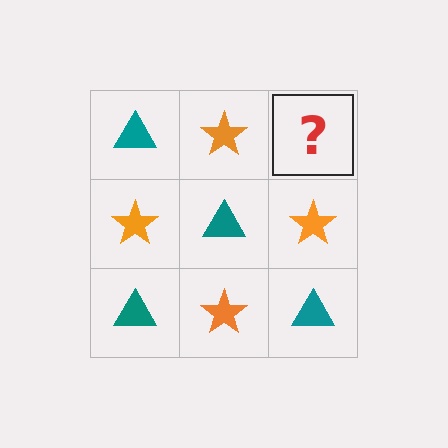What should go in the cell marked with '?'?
The missing cell should contain a teal triangle.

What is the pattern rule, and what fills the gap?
The rule is that it alternates teal triangle and orange star in a checkerboard pattern. The gap should be filled with a teal triangle.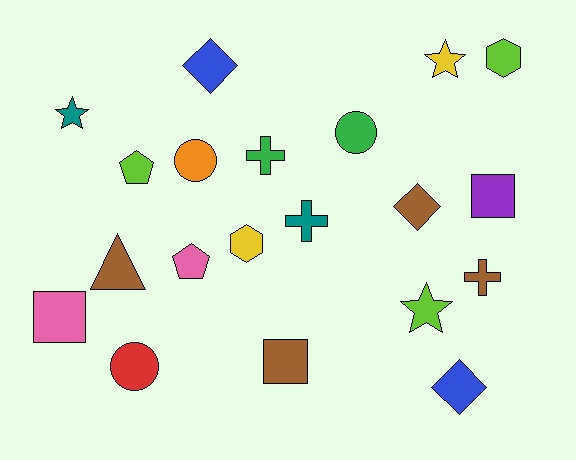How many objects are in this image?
There are 20 objects.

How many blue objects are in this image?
There are 2 blue objects.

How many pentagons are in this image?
There are 2 pentagons.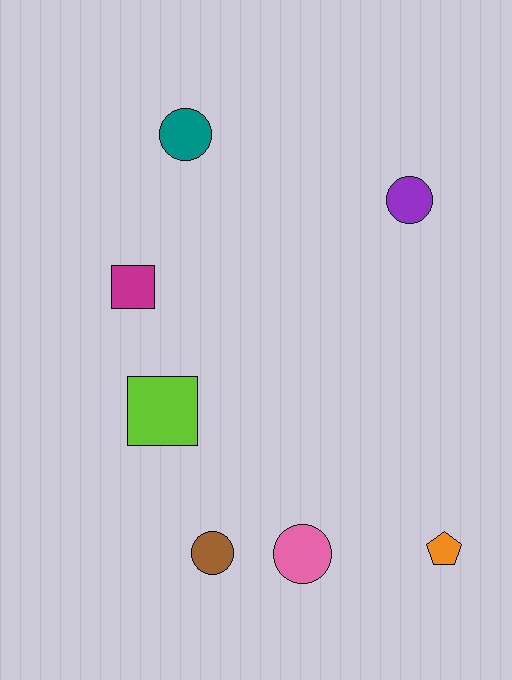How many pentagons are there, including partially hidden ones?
There is 1 pentagon.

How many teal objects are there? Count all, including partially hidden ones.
There is 1 teal object.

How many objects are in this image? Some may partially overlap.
There are 7 objects.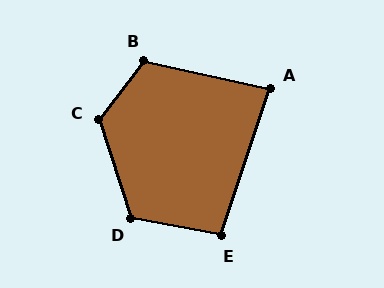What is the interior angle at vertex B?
Approximately 115 degrees (obtuse).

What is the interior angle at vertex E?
Approximately 98 degrees (obtuse).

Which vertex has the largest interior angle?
C, at approximately 125 degrees.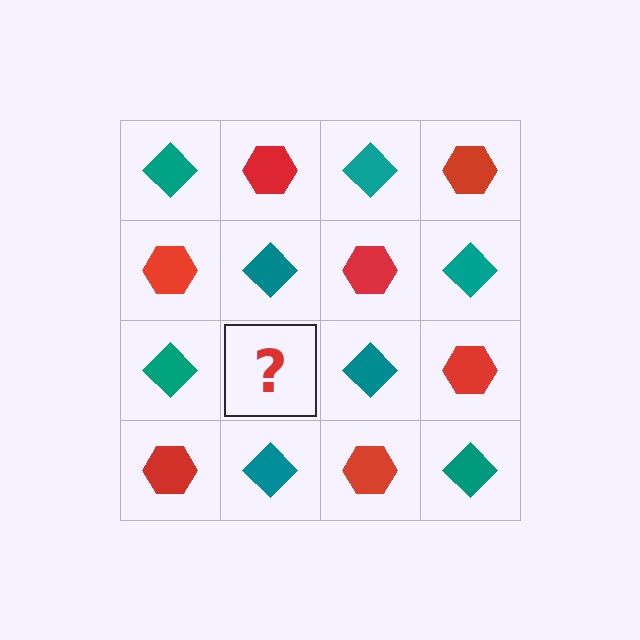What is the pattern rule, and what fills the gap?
The rule is that it alternates teal diamond and red hexagon in a checkerboard pattern. The gap should be filled with a red hexagon.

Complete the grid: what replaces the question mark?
The question mark should be replaced with a red hexagon.